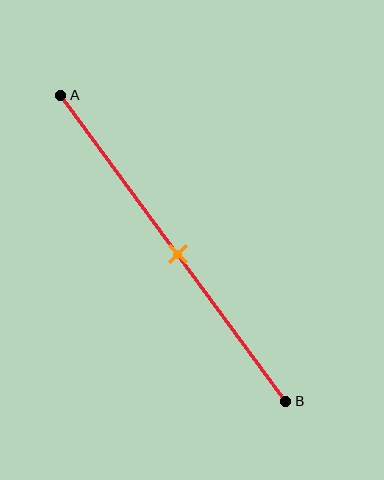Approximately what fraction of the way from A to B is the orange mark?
The orange mark is approximately 50% of the way from A to B.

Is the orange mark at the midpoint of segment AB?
Yes, the mark is approximately at the midpoint.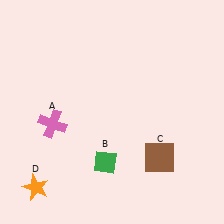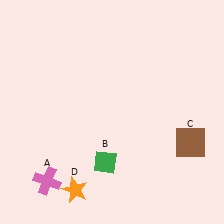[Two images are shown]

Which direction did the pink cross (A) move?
The pink cross (A) moved down.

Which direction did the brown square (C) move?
The brown square (C) moved right.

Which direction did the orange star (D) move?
The orange star (D) moved right.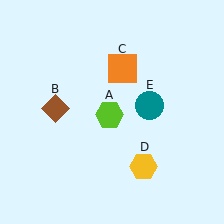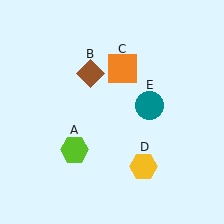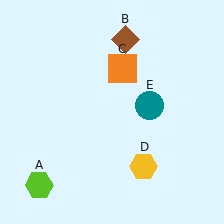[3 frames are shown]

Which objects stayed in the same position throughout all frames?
Orange square (object C) and yellow hexagon (object D) and teal circle (object E) remained stationary.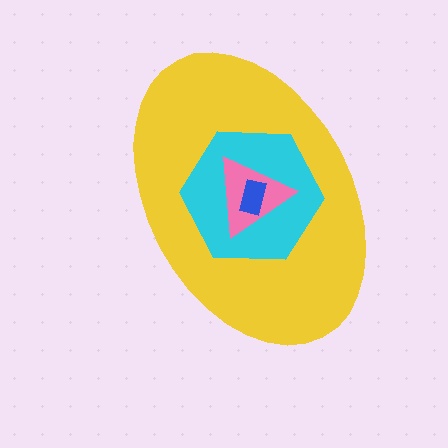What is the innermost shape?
The blue rectangle.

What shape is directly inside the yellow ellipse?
The cyan hexagon.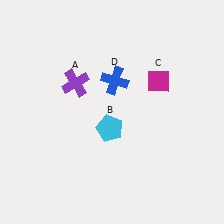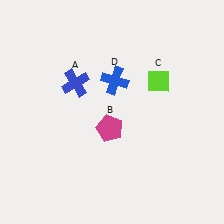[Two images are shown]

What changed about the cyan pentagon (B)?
In Image 1, B is cyan. In Image 2, it changed to magenta.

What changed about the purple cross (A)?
In Image 1, A is purple. In Image 2, it changed to blue.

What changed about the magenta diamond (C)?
In Image 1, C is magenta. In Image 2, it changed to lime.